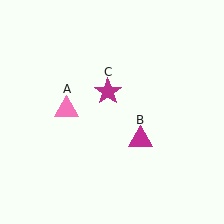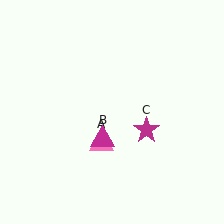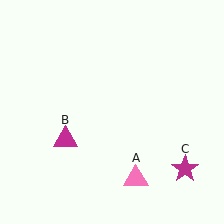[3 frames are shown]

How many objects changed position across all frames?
3 objects changed position: pink triangle (object A), magenta triangle (object B), magenta star (object C).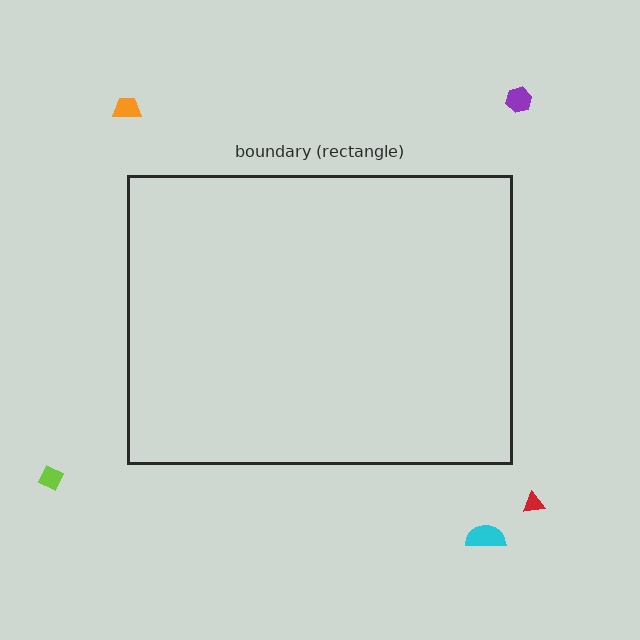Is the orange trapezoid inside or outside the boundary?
Outside.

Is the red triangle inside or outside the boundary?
Outside.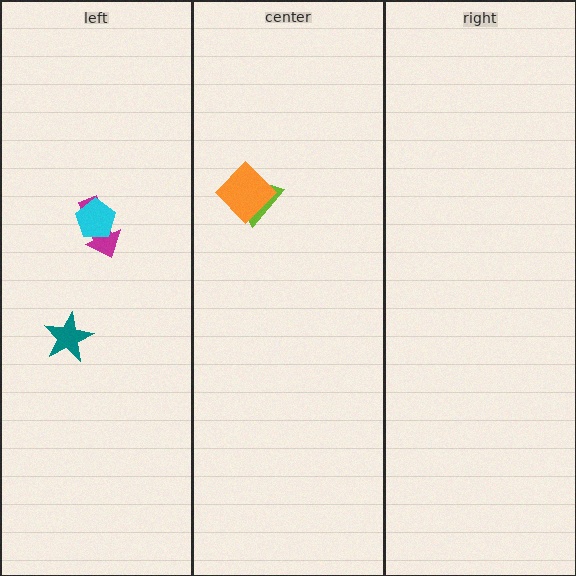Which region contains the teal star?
The left region.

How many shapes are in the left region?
3.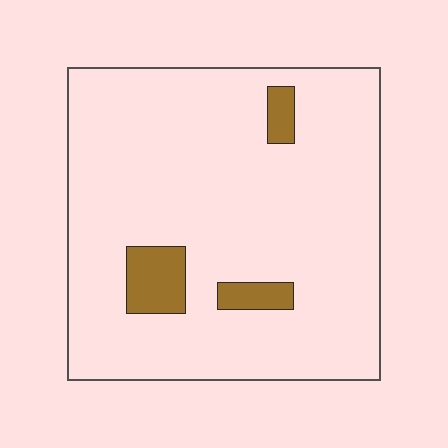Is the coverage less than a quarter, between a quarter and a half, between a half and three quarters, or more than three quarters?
Less than a quarter.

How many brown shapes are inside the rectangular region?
3.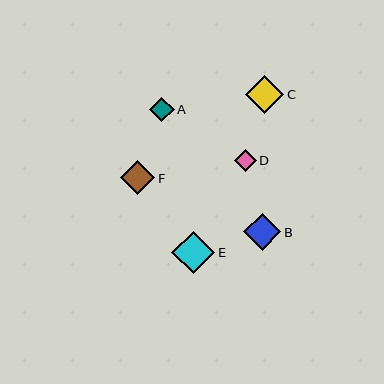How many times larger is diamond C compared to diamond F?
Diamond C is approximately 1.1 times the size of diamond F.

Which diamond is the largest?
Diamond E is the largest with a size of approximately 43 pixels.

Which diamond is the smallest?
Diamond D is the smallest with a size of approximately 21 pixels.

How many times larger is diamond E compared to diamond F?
Diamond E is approximately 1.3 times the size of diamond F.